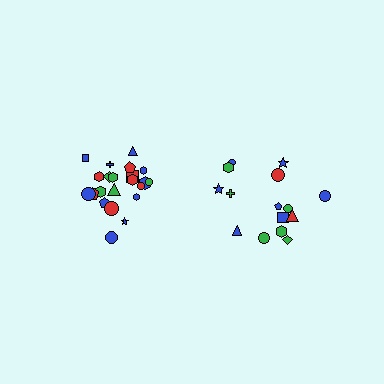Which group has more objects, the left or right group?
The left group.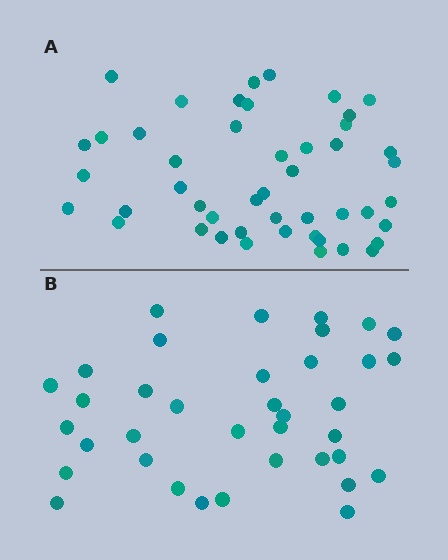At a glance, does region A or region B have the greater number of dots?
Region A (the top region) has more dots.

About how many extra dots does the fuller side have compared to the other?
Region A has roughly 10 or so more dots than region B.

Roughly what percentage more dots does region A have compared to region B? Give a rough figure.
About 25% more.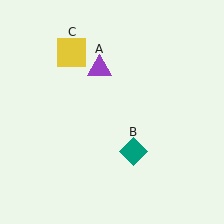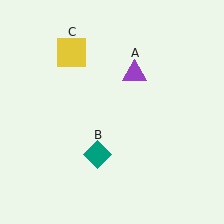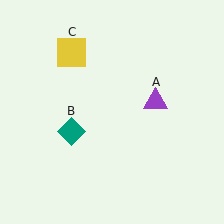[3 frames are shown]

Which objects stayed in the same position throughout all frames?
Yellow square (object C) remained stationary.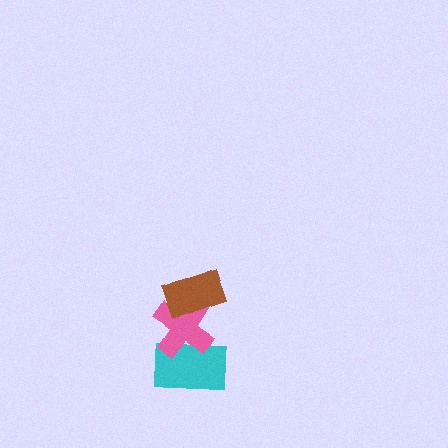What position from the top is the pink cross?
The pink cross is 2nd from the top.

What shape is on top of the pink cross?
The brown rectangle is on top of the pink cross.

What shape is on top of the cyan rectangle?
The pink cross is on top of the cyan rectangle.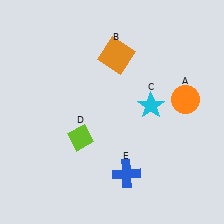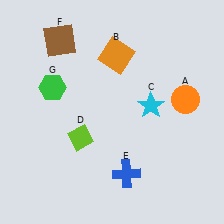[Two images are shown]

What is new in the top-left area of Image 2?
A brown square (F) was added in the top-left area of Image 2.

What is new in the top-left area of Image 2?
A green hexagon (G) was added in the top-left area of Image 2.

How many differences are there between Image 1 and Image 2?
There are 2 differences between the two images.